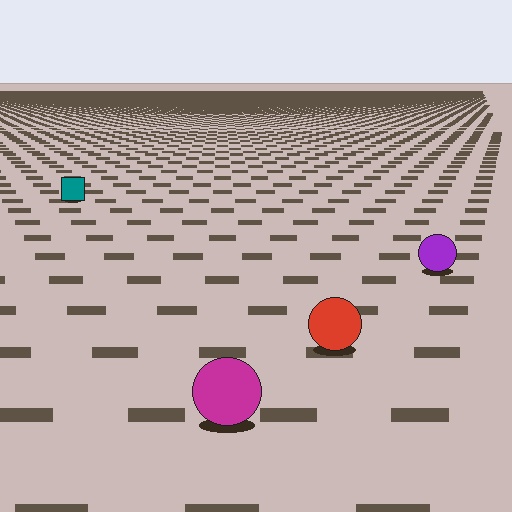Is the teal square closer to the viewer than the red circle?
No. The red circle is closer — you can tell from the texture gradient: the ground texture is coarser near it.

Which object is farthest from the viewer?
The teal square is farthest from the viewer. It appears smaller and the ground texture around it is denser.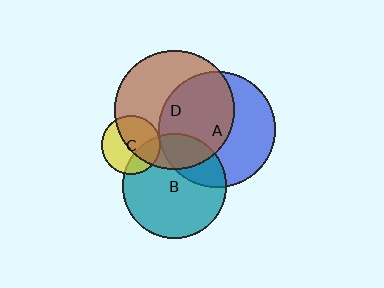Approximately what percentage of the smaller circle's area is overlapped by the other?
Approximately 55%.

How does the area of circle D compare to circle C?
Approximately 4.2 times.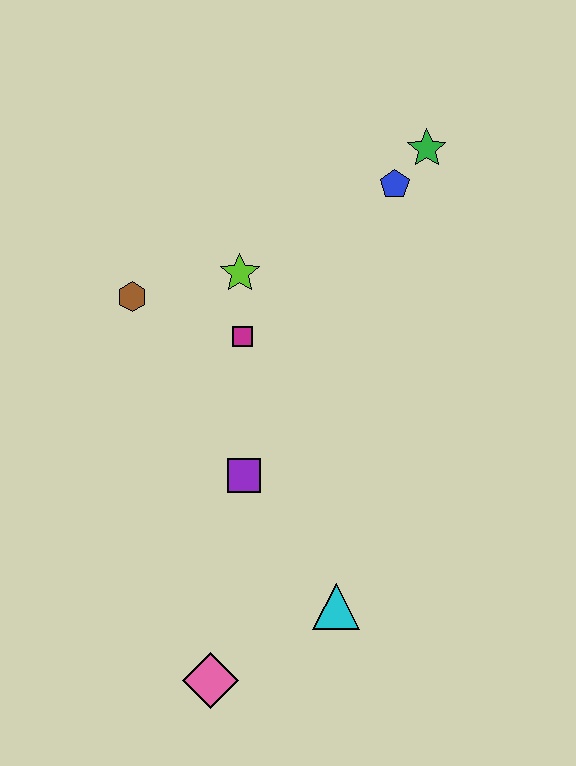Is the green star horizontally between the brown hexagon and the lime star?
No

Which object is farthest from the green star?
The pink diamond is farthest from the green star.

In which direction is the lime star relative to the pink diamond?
The lime star is above the pink diamond.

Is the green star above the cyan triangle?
Yes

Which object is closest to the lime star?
The magenta square is closest to the lime star.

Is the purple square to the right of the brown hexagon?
Yes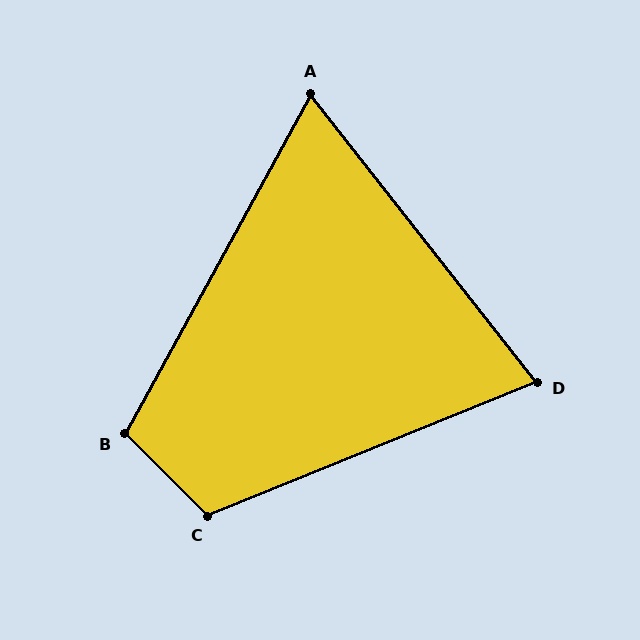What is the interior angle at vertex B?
Approximately 106 degrees (obtuse).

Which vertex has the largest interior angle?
C, at approximately 113 degrees.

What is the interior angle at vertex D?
Approximately 74 degrees (acute).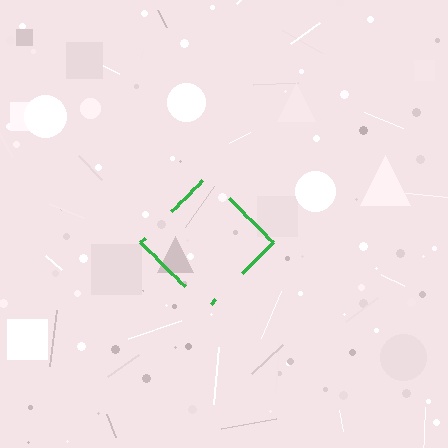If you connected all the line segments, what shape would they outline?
They would outline a diamond.